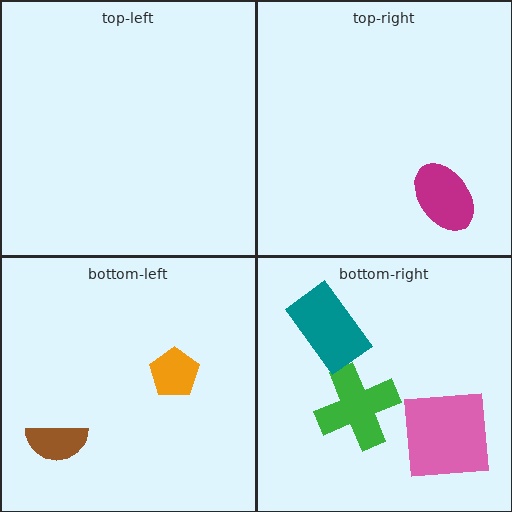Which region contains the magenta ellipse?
The top-right region.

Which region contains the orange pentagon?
The bottom-left region.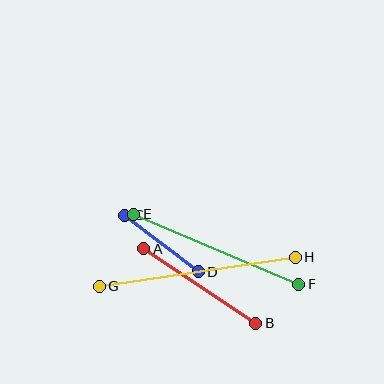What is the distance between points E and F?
The distance is approximately 179 pixels.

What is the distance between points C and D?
The distance is approximately 93 pixels.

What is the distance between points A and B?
The distance is approximately 134 pixels.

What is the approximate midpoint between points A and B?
The midpoint is at approximately (200, 286) pixels.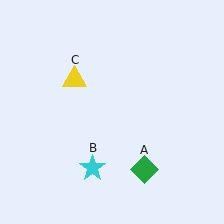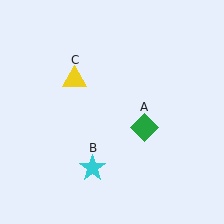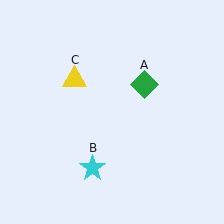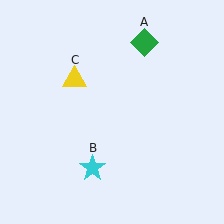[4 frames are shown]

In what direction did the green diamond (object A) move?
The green diamond (object A) moved up.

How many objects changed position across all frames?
1 object changed position: green diamond (object A).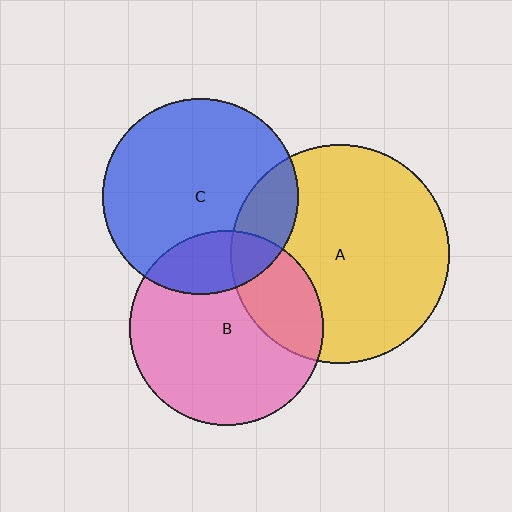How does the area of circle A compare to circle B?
Approximately 1.3 times.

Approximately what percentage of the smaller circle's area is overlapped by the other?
Approximately 25%.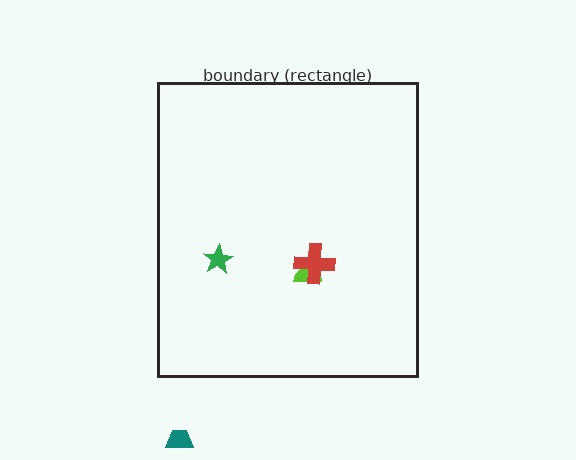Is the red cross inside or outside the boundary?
Inside.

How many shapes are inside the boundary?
3 inside, 1 outside.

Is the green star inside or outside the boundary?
Inside.